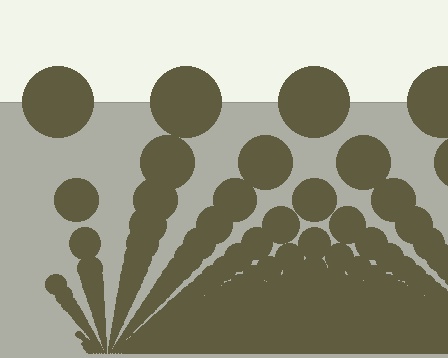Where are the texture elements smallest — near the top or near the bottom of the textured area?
Near the bottom.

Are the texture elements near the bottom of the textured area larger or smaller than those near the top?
Smaller. The gradient is inverted — elements near the bottom are smaller and denser.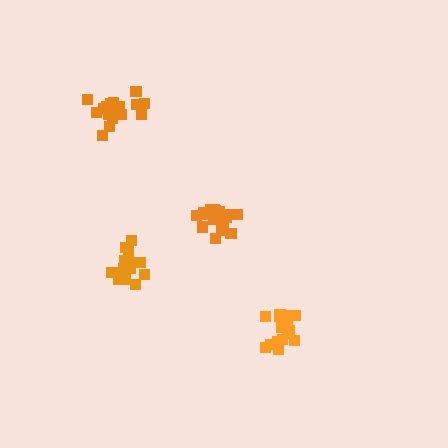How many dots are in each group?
Group 1: 16 dots, Group 2: 19 dots, Group 3: 19 dots, Group 4: 19 dots (73 total).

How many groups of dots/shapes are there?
There are 4 groups.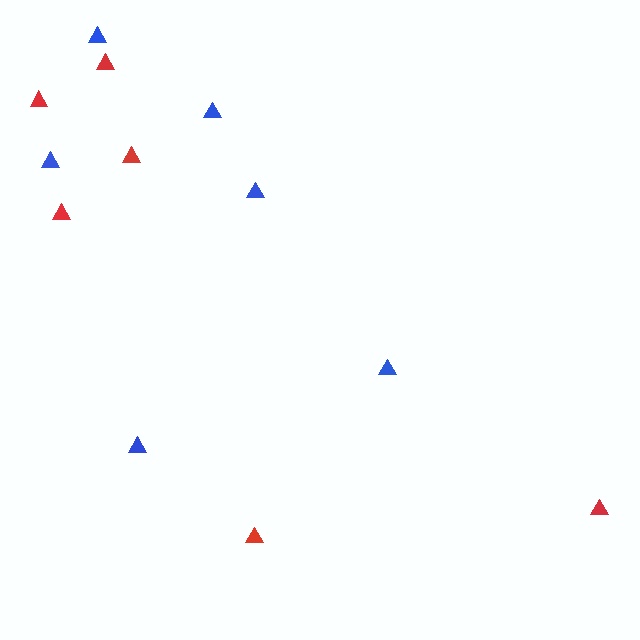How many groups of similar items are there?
There are 2 groups: one group of blue triangles (6) and one group of red triangles (6).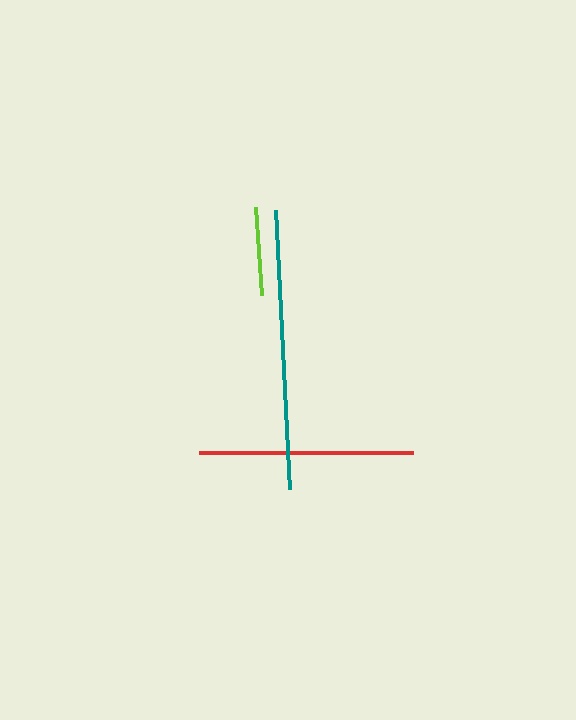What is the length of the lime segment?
The lime segment is approximately 88 pixels long.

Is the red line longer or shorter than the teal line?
The teal line is longer than the red line.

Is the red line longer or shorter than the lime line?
The red line is longer than the lime line.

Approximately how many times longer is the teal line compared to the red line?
The teal line is approximately 1.3 times the length of the red line.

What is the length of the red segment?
The red segment is approximately 213 pixels long.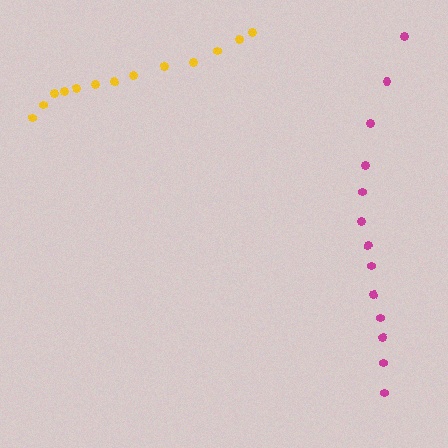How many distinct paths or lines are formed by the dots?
There are 2 distinct paths.